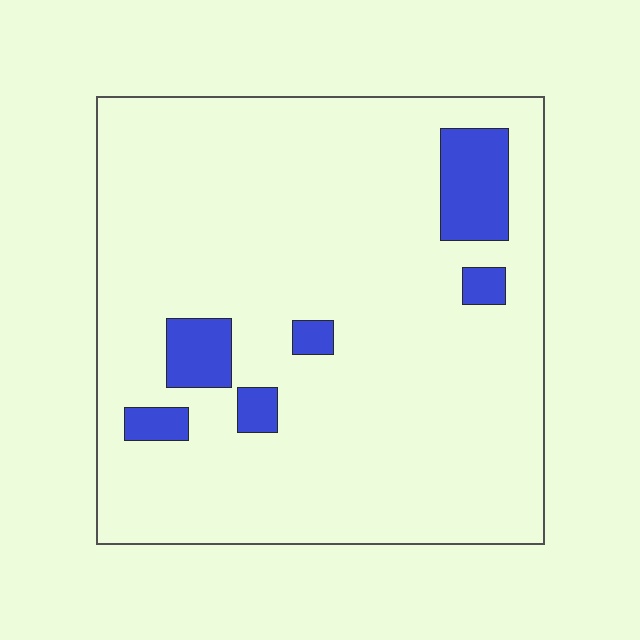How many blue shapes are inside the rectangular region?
6.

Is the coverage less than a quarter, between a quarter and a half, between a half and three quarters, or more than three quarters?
Less than a quarter.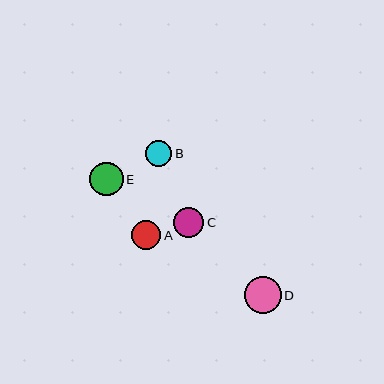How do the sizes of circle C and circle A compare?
Circle C and circle A are approximately the same size.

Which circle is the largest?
Circle D is the largest with a size of approximately 37 pixels.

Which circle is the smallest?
Circle B is the smallest with a size of approximately 26 pixels.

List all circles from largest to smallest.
From largest to smallest: D, E, C, A, B.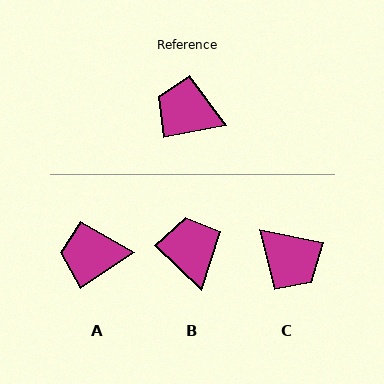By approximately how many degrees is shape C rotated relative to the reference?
Approximately 157 degrees counter-clockwise.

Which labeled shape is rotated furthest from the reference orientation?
C, about 157 degrees away.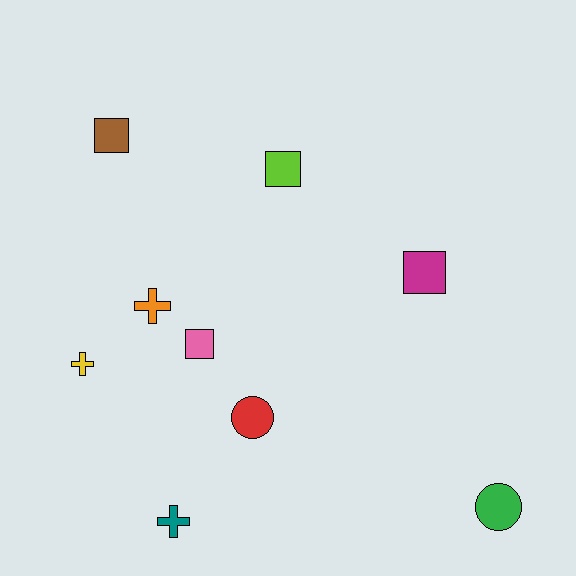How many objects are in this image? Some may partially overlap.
There are 9 objects.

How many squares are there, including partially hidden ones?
There are 4 squares.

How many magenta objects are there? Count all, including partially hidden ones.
There is 1 magenta object.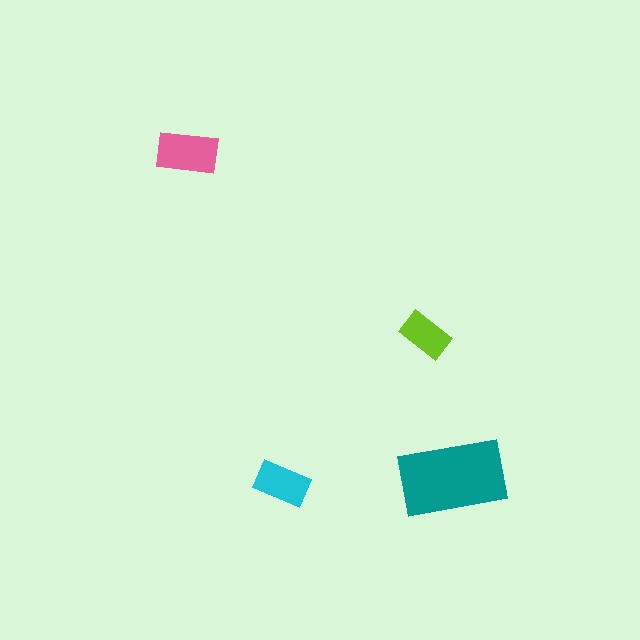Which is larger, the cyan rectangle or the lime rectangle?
The cyan one.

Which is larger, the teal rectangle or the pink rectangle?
The teal one.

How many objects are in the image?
There are 4 objects in the image.